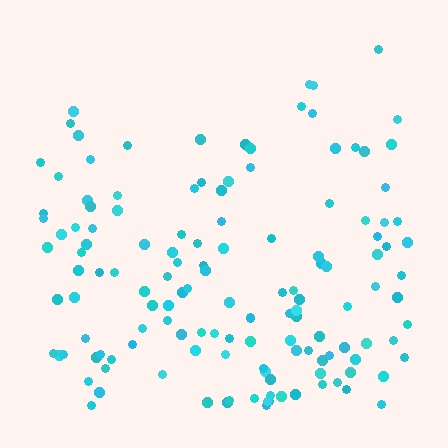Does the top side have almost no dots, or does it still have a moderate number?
Still a moderate number, just noticeably fewer than the bottom.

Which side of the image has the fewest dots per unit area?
The top.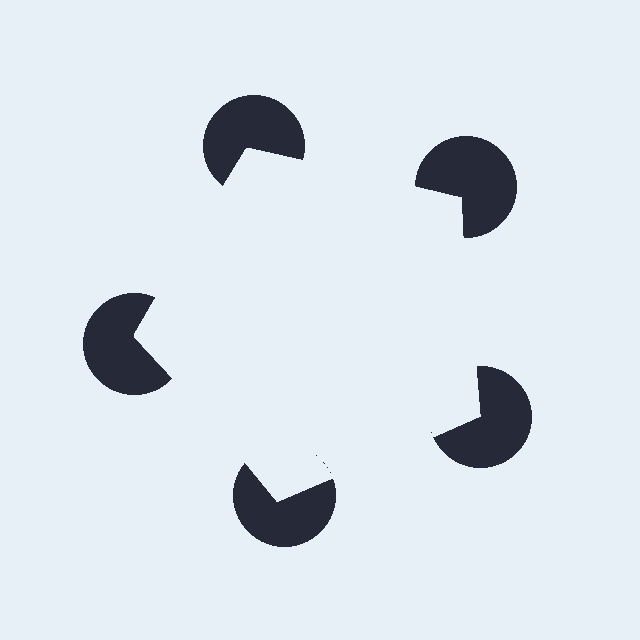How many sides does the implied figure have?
5 sides.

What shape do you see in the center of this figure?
An illusory pentagon — its edges are inferred from the aligned wedge cuts in the pac-man discs, not physically drawn.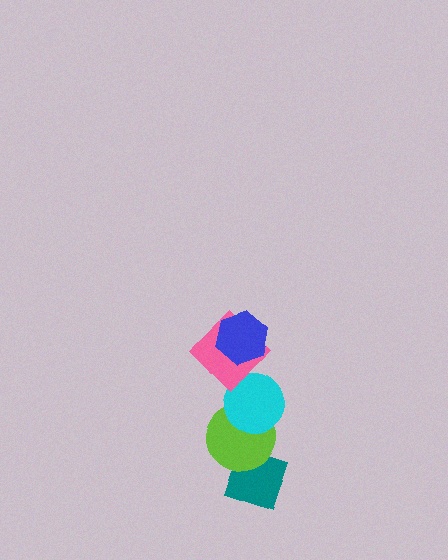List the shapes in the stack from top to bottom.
From top to bottom: the blue hexagon, the pink diamond, the cyan circle, the lime circle, the teal diamond.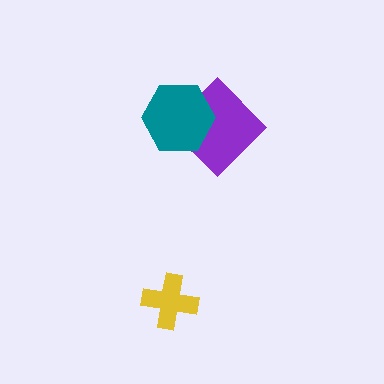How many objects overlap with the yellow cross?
0 objects overlap with the yellow cross.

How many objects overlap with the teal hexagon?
1 object overlaps with the teal hexagon.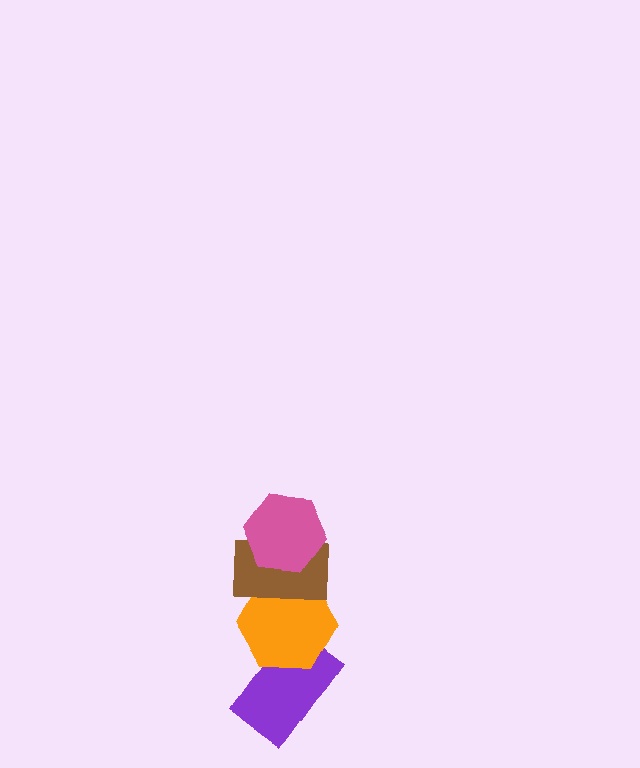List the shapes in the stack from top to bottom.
From top to bottom: the pink hexagon, the brown rectangle, the orange hexagon, the purple rectangle.